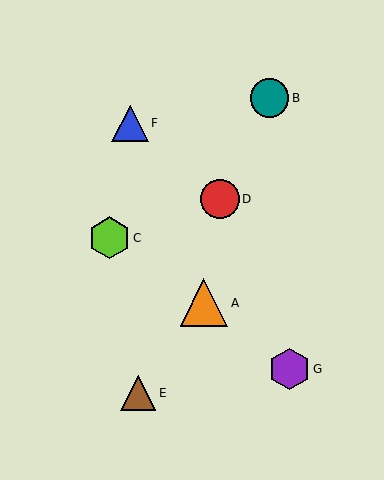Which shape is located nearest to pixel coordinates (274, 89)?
The teal circle (labeled B) at (270, 98) is nearest to that location.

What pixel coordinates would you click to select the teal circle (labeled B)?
Click at (270, 98) to select the teal circle B.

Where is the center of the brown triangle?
The center of the brown triangle is at (138, 393).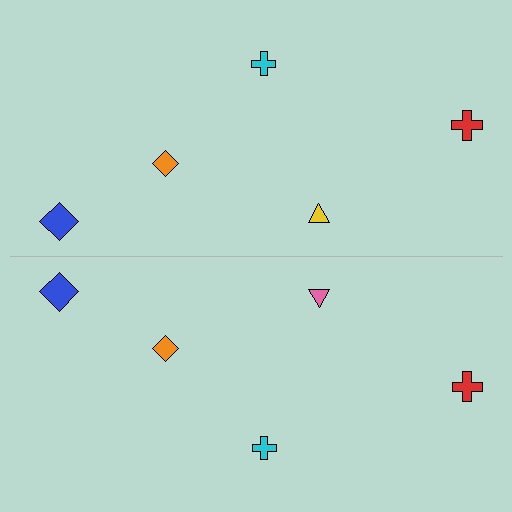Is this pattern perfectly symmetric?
No, the pattern is not perfectly symmetric. The pink triangle on the bottom side breaks the symmetry — its mirror counterpart is yellow.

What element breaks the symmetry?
The pink triangle on the bottom side breaks the symmetry — its mirror counterpart is yellow.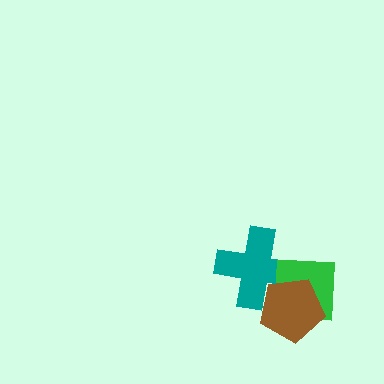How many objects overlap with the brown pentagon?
2 objects overlap with the brown pentagon.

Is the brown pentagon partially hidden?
No, no other shape covers it.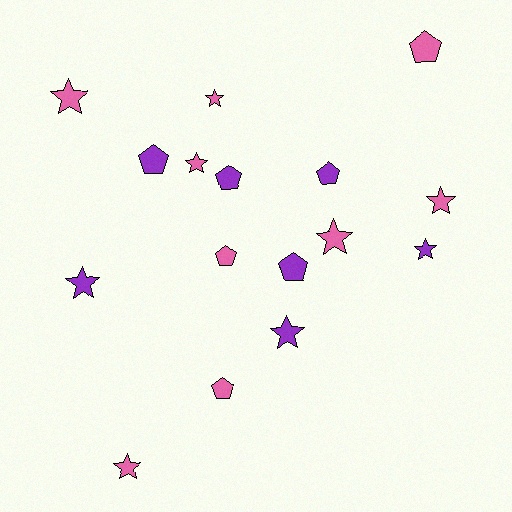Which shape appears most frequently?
Star, with 9 objects.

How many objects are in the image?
There are 16 objects.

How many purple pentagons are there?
There are 4 purple pentagons.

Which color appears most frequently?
Pink, with 9 objects.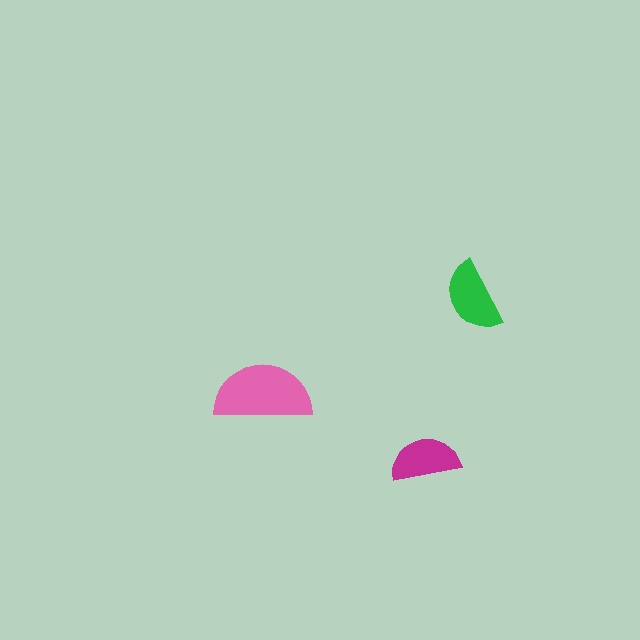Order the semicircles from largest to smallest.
the pink one, the green one, the magenta one.